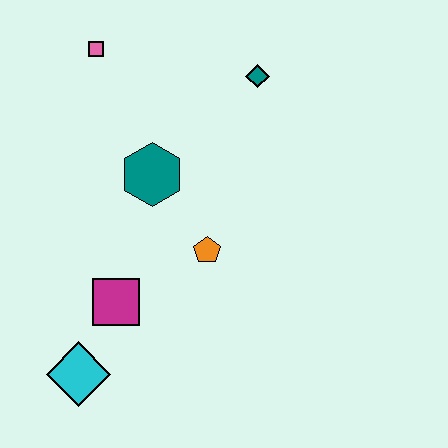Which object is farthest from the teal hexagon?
The cyan diamond is farthest from the teal hexagon.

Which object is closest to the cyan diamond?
The magenta square is closest to the cyan diamond.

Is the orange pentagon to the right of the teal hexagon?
Yes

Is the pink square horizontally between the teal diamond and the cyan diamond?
Yes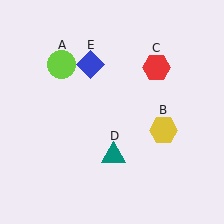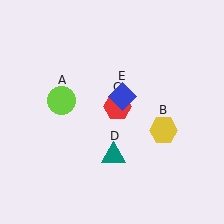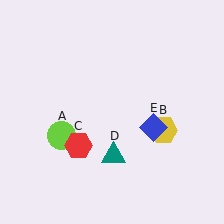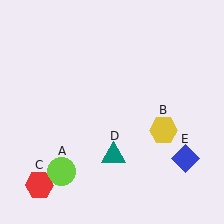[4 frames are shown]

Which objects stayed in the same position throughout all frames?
Yellow hexagon (object B) and teal triangle (object D) remained stationary.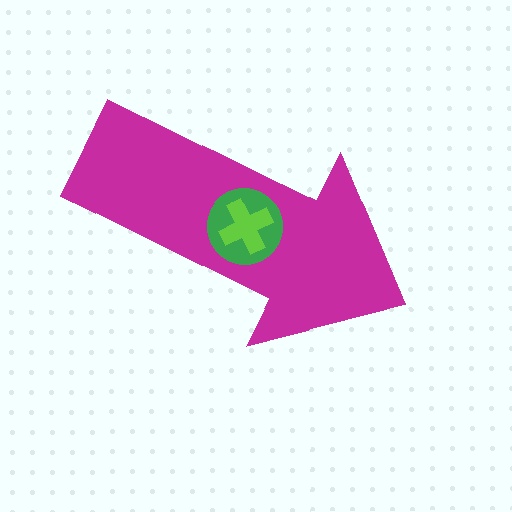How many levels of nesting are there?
3.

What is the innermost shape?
The lime cross.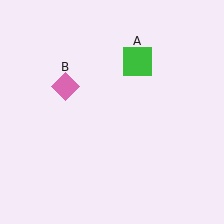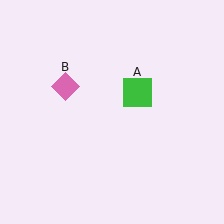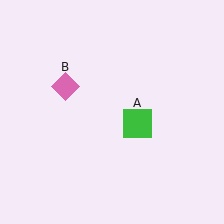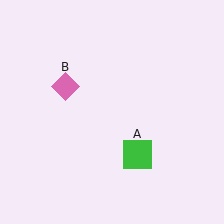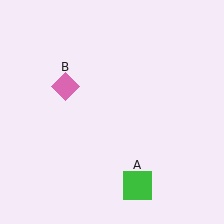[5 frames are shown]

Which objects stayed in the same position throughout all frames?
Pink diamond (object B) remained stationary.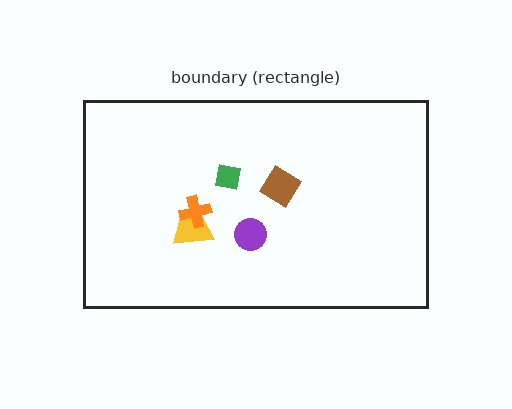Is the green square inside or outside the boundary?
Inside.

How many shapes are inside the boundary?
5 inside, 0 outside.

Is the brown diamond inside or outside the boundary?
Inside.